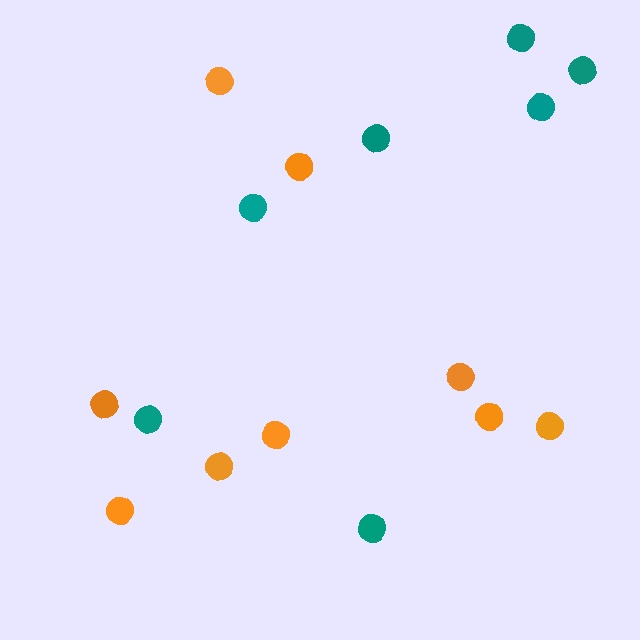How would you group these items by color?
There are 2 groups: one group of teal circles (7) and one group of orange circles (9).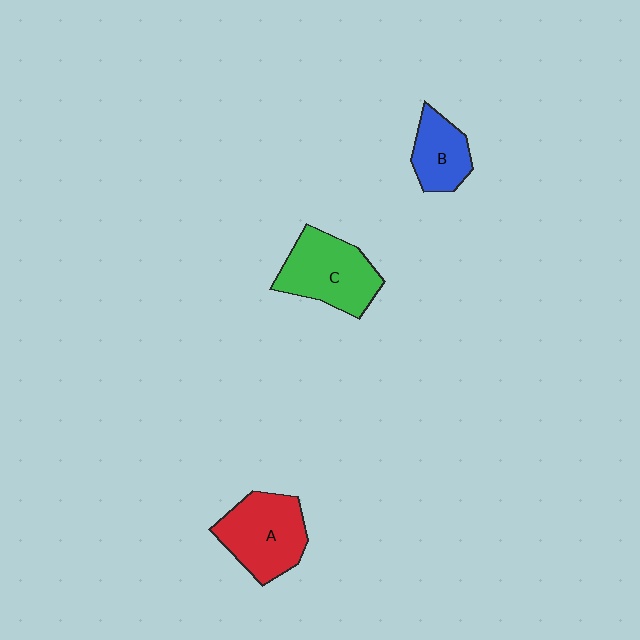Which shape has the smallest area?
Shape B (blue).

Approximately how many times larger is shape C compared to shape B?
Approximately 1.6 times.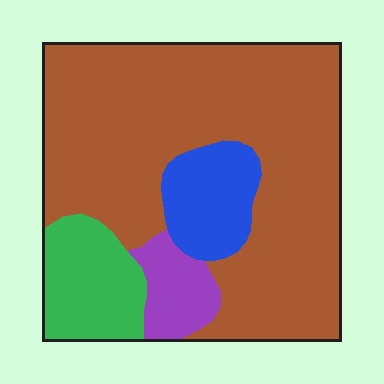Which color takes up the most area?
Brown, at roughly 70%.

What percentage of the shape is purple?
Purple takes up about one tenth (1/10) of the shape.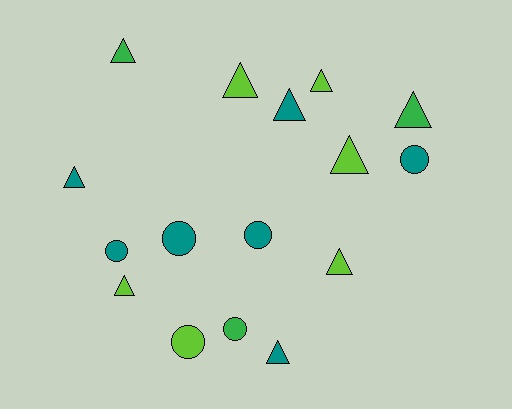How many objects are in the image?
There are 16 objects.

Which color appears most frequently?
Teal, with 7 objects.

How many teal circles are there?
There are 4 teal circles.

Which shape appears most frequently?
Triangle, with 10 objects.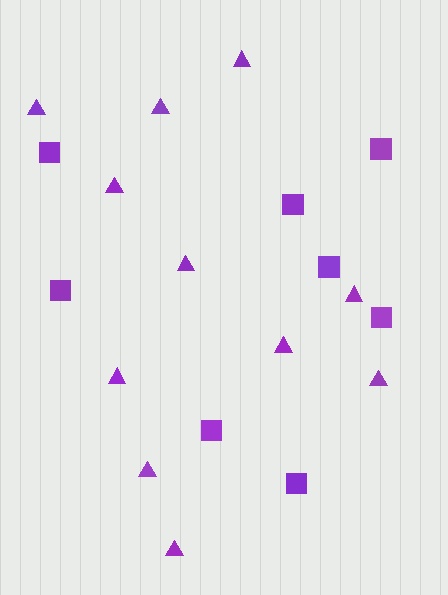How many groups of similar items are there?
There are 2 groups: one group of triangles (11) and one group of squares (8).